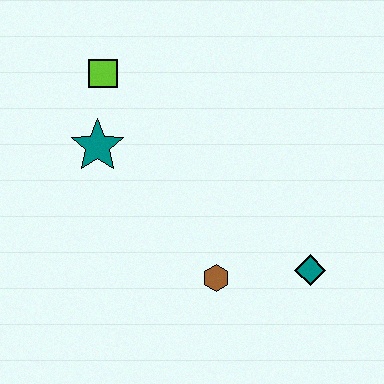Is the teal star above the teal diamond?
Yes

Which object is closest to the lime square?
The teal star is closest to the lime square.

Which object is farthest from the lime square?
The teal diamond is farthest from the lime square.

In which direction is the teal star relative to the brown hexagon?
The teal star is above the brown hexagon.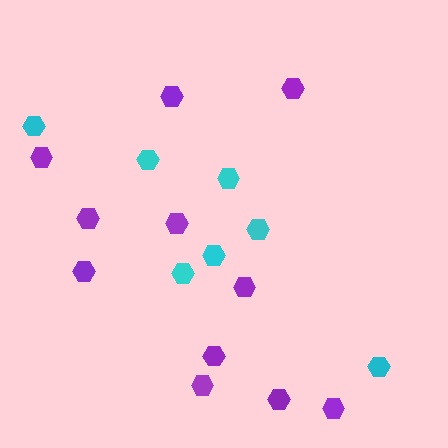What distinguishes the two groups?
There are 2 groups: one group of cyan hexagons (7) and one group of purple hexagons (11).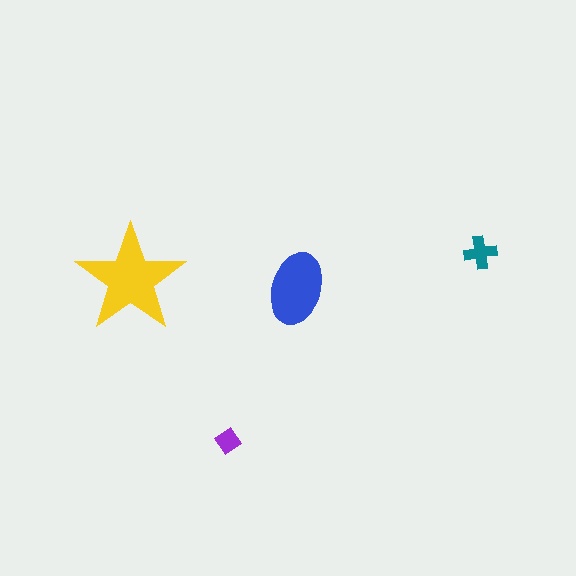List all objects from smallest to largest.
The purple diamond, the teal cross, the blue ellipse, the yellow star.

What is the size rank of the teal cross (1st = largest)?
3rd.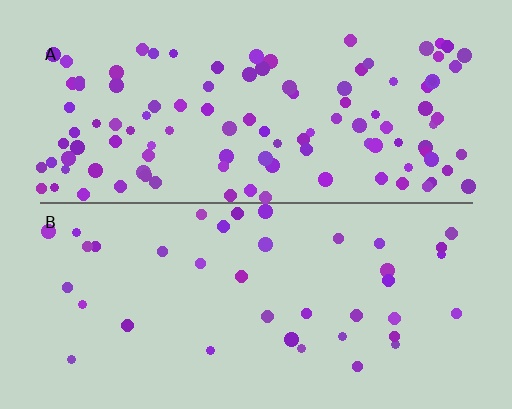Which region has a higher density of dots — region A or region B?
A (the top).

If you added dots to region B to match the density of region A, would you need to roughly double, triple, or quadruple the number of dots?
Approximately triple.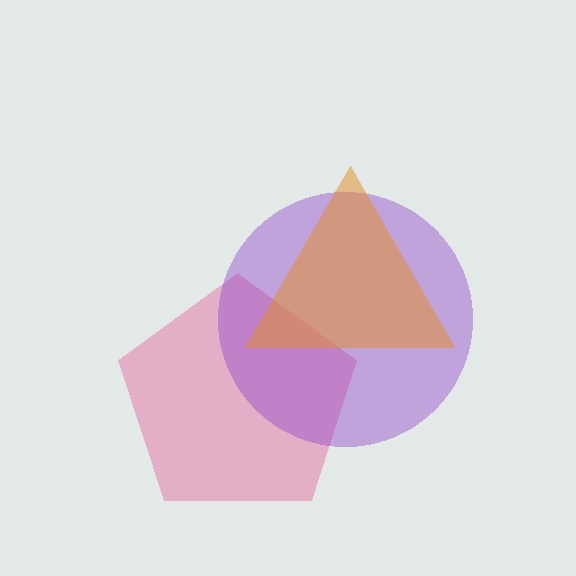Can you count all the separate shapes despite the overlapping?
Yes, there are 3 separate shapes.